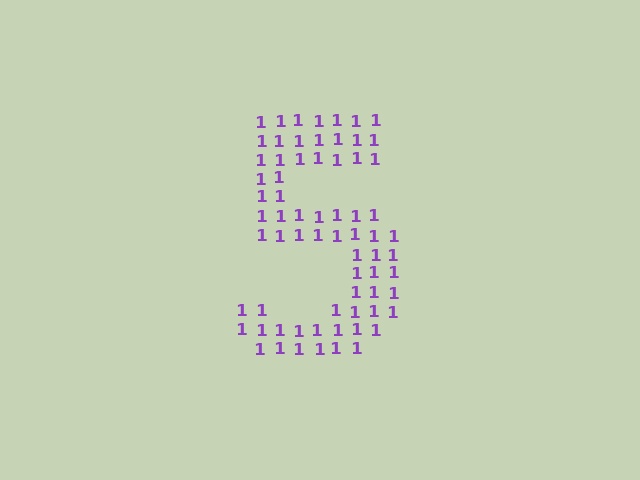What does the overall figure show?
The overall figure shows the digit 5.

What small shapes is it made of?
It is made of small digit 1's.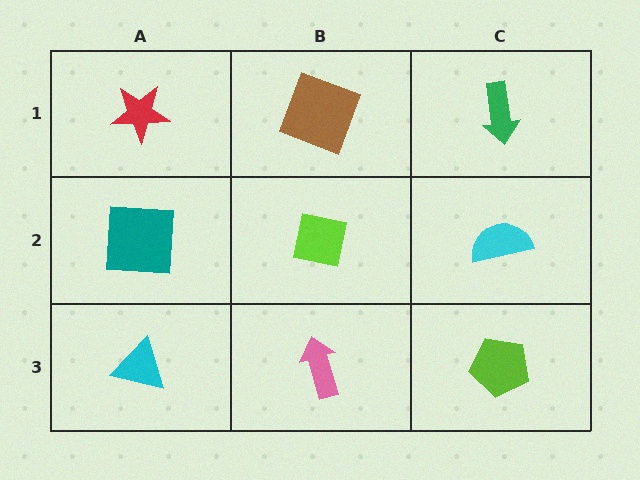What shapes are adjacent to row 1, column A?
A teal square (row 2, column A), a brown square (row 1, column B).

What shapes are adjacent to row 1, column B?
A lime square (row 2, column B), a red star (row 1, column A), a green arrow (row 1, column C).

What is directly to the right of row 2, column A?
A lime square.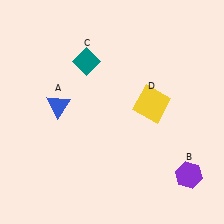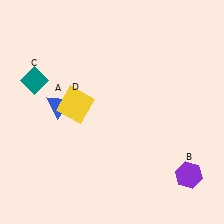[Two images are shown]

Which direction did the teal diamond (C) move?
The teal diamond (C) moved left.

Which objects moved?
The objects that moved are: the teal diamond (C), the yellow square (D).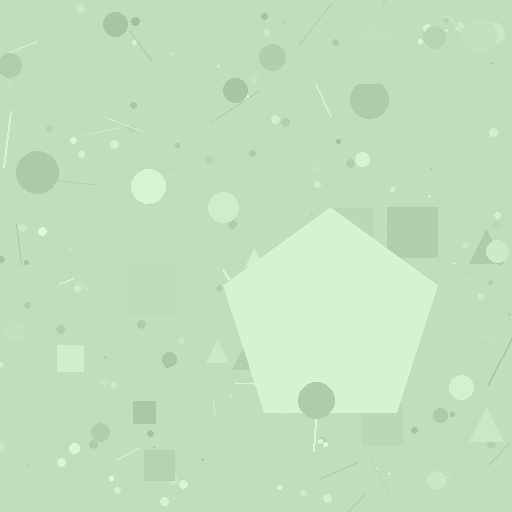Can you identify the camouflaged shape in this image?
The camouflaged shape is a pentagon.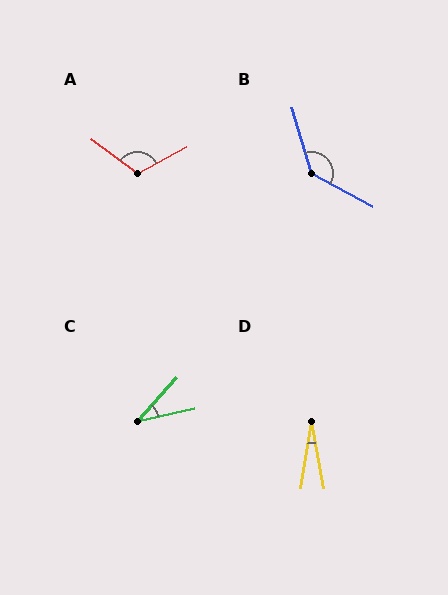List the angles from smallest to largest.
D (20°), C (36°), A (114°), B (134°).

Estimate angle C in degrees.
Approximately 36 degrees.